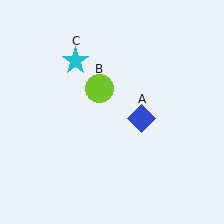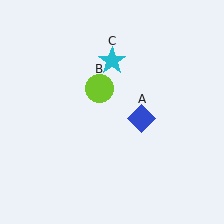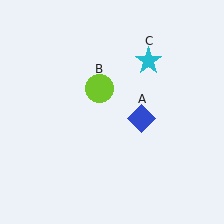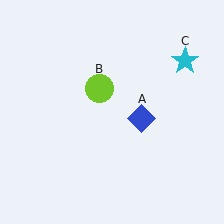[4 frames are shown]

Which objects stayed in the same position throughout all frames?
Blue diamond (object A) and lime circle (object B) remained stationary.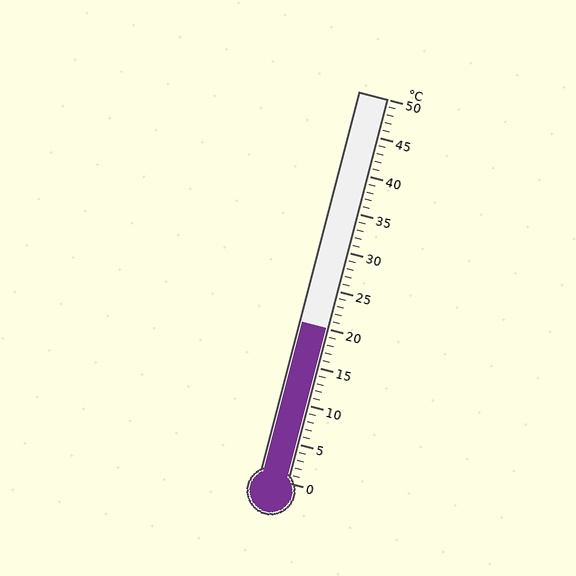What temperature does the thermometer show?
The thermometer shows approximately 20°C.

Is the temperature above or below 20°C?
The temperature is at 20°C.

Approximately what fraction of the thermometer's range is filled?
The thermometer is filled to approximately 40% of its range.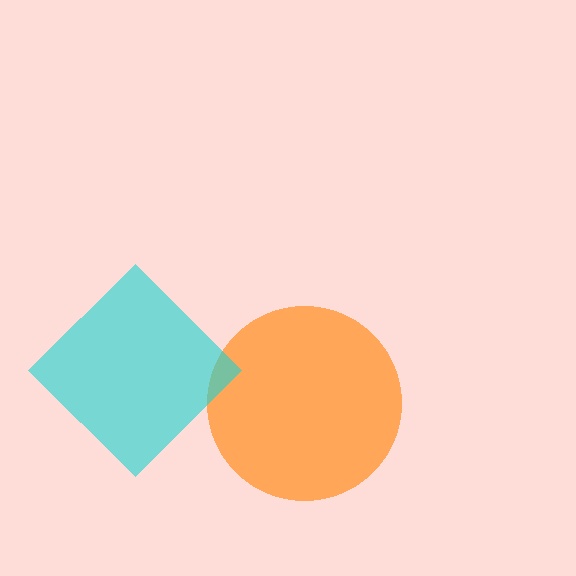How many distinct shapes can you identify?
There are 2 distinct shapes: an orange circle, a cyan diamond.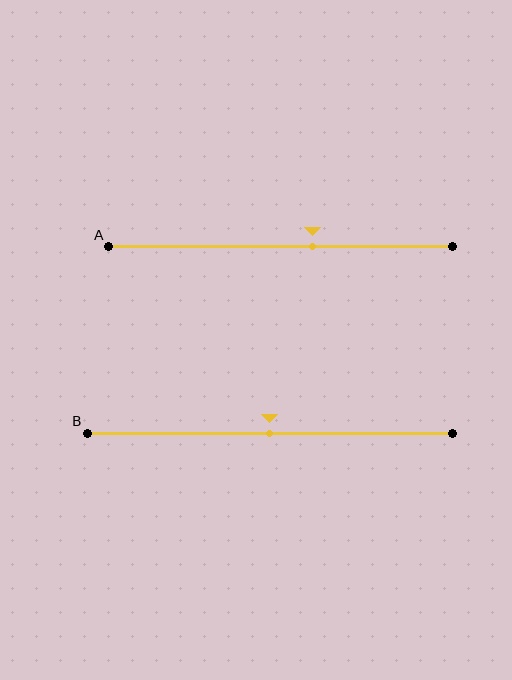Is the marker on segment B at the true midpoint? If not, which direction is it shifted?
Yes, the marker on segment B is at the true midpoint.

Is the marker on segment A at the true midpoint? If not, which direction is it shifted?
No, the marker on segment A is shifted to the right by about 9% of the segment length.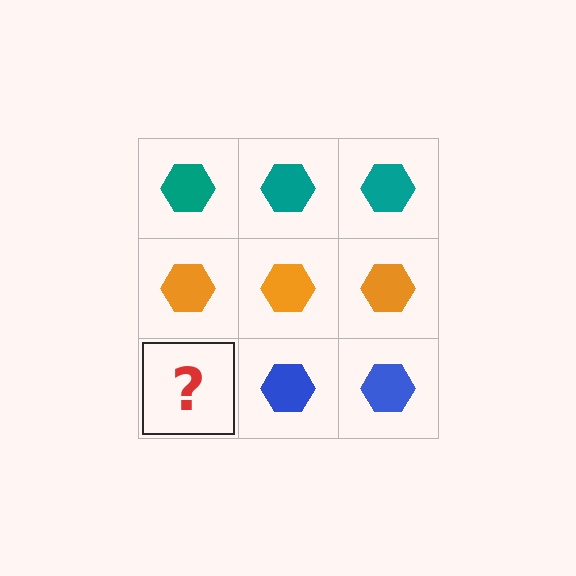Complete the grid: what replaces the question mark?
The question mark should be replaced with a blue hexagon.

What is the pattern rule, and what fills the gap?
The rule is that each row has a consistent color. The gap should be filled with a blue hexagon.